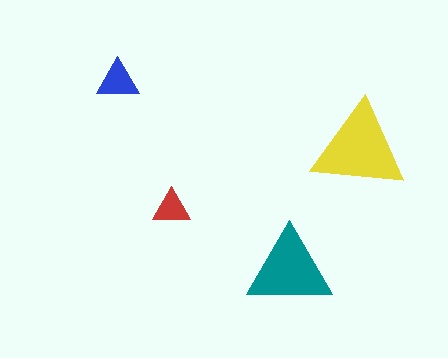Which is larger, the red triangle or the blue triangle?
The blue one.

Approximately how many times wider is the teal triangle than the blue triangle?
About 2 times wider.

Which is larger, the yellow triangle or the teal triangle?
The yellow one.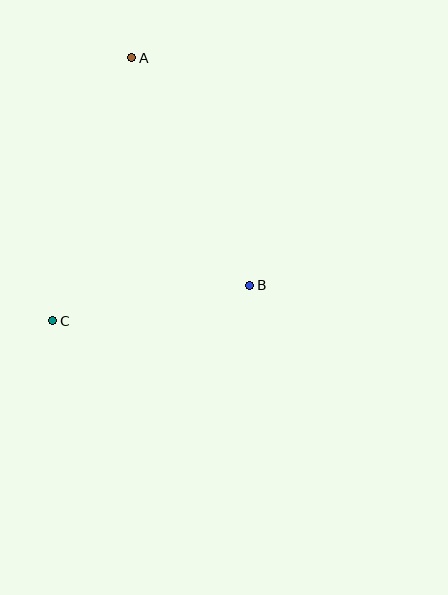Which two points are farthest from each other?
Points A and C are farthest from each other.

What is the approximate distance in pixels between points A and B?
The distance between A and B is approximately 256 pixels.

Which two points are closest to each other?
Points B and C are closest to each other.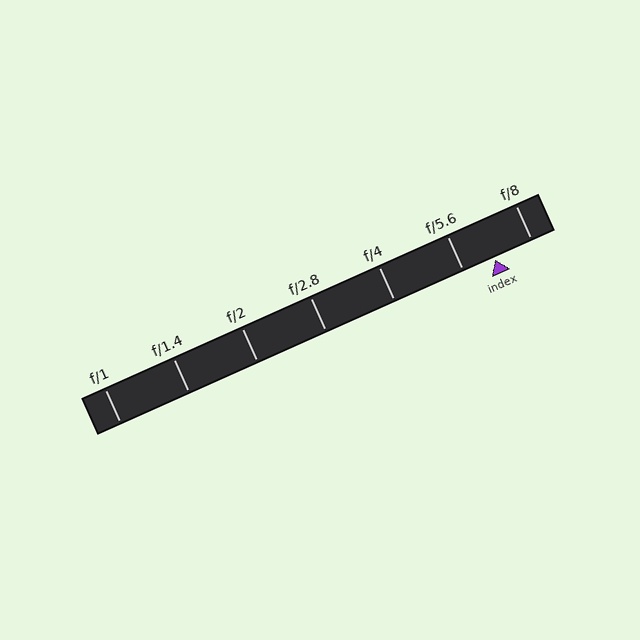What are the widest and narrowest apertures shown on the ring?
The widest aperture shown is f/1 and the narrowest is f/8.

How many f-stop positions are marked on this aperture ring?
There are 7 f-stop positions marked.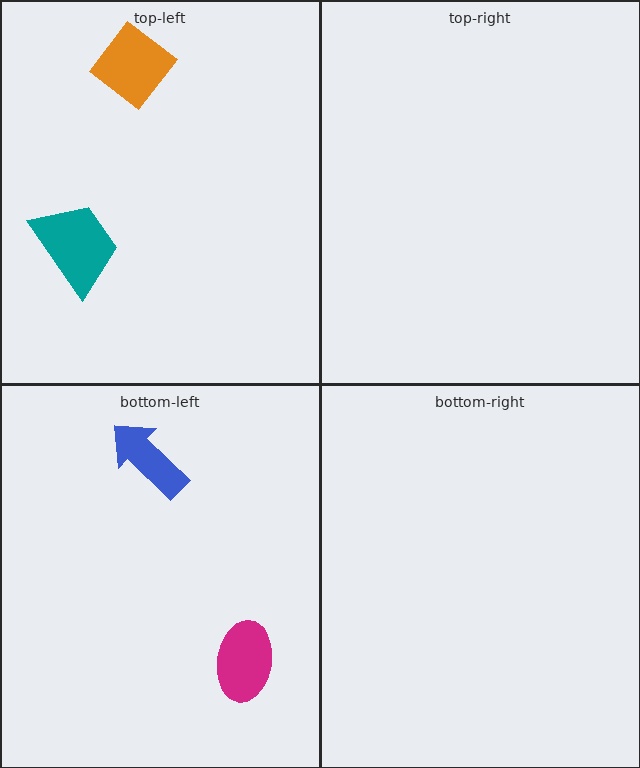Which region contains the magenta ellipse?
The bottom-left region.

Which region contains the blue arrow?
The bottom-left region.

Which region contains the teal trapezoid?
The top-left region.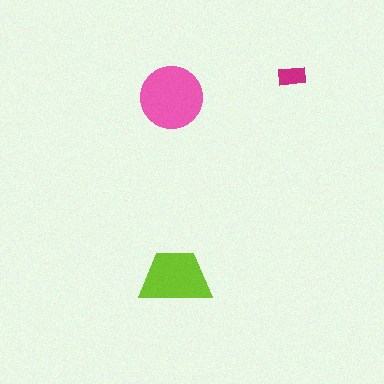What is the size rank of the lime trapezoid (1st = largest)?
2nd.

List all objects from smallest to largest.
The magenta rectangle, the lime trapezoid, the pink circle.